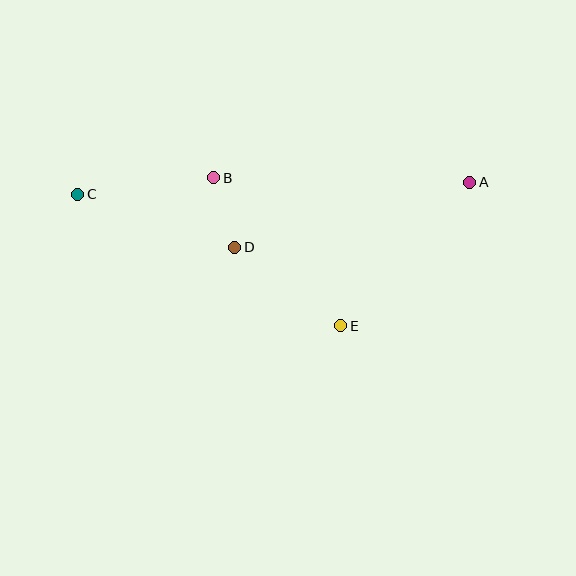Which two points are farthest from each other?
Points A and C are farthest from each other.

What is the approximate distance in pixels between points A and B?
The distance between A and B is approximately 256 pixels.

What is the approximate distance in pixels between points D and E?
The distance between D and E is approximately 132 pixels.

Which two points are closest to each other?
Points B and D are closest to each other.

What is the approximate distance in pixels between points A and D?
The distance between A and D is approximately 244 pixels.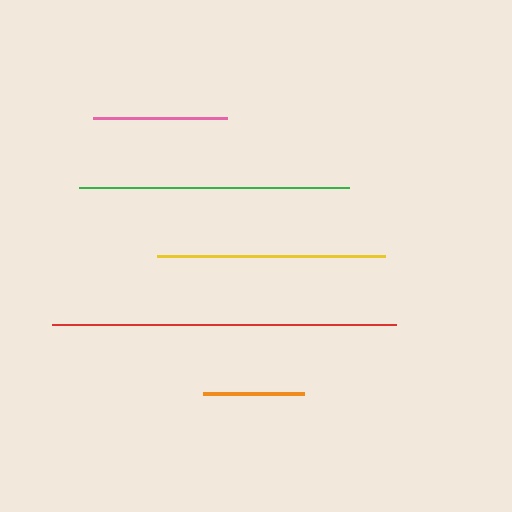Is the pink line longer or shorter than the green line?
The green line is longer than the pink line.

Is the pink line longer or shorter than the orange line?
The pink line is longer than the orange line.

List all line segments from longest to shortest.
From longest to shortest: red, green, yellow, pink, orange.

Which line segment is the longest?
The red line is the longest at approximately 344 pixels.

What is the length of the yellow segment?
The yellow segment is approximately 229 pixels long.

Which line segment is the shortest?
The orange line is the shortest at approximately 101 pixels.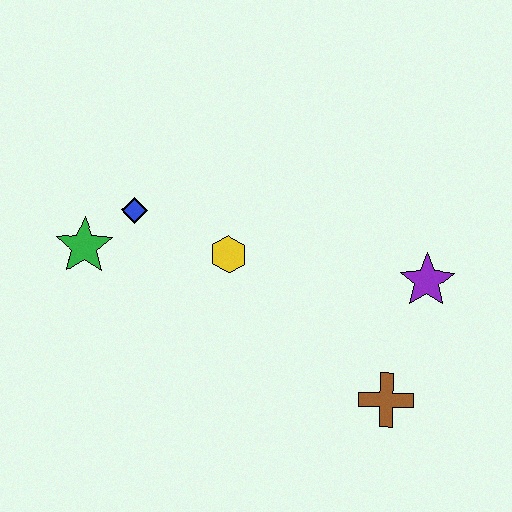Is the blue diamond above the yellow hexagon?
Yes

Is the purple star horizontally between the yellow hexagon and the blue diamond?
No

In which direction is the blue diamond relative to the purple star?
The blue diamond is to the left of the purple star.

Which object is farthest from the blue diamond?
The brown cross is farthest from the blue diamond.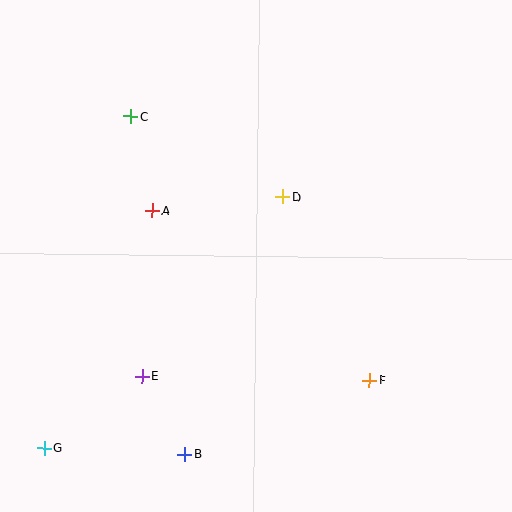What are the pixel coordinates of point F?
Point F is at (369, 381).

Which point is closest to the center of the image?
Point D at (282, 197) is closest to the center.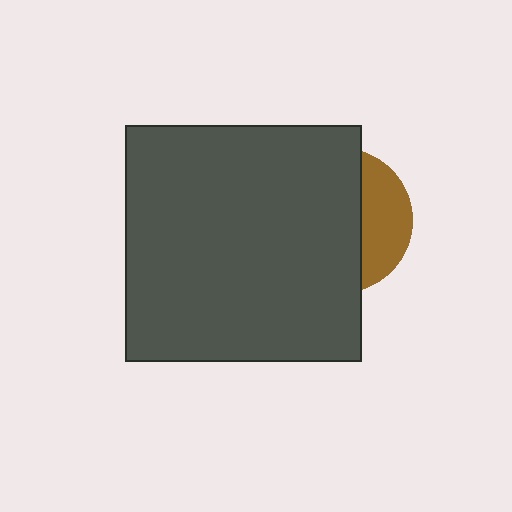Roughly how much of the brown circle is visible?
A small part of it is visible (roughly 32%).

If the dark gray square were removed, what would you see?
You would see the complete brown circle.